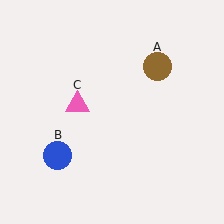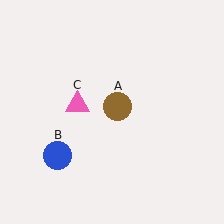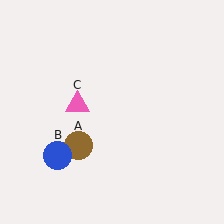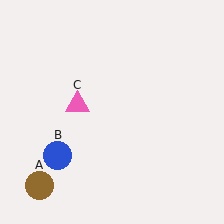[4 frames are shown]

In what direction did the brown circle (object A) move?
The brown circle (object A) moved down and to the left.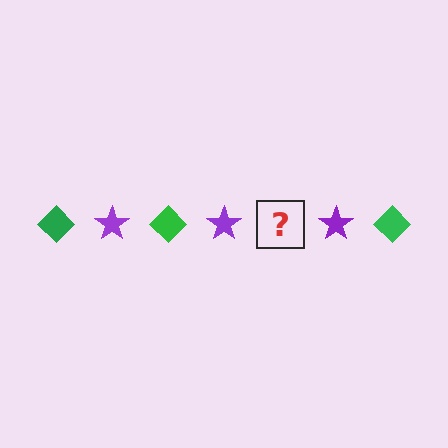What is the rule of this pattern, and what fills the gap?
The rule is that the pattern alternates between green diamond and purple star. The gap should be filled with a green diamond.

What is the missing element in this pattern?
The missing element is a green diamond.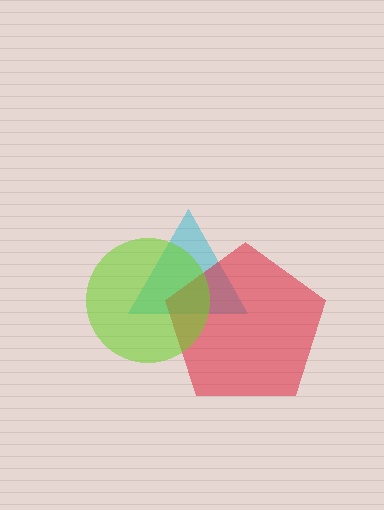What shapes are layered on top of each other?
The layered shapes are: a cyan triangle, a red pentagon, a lime circle.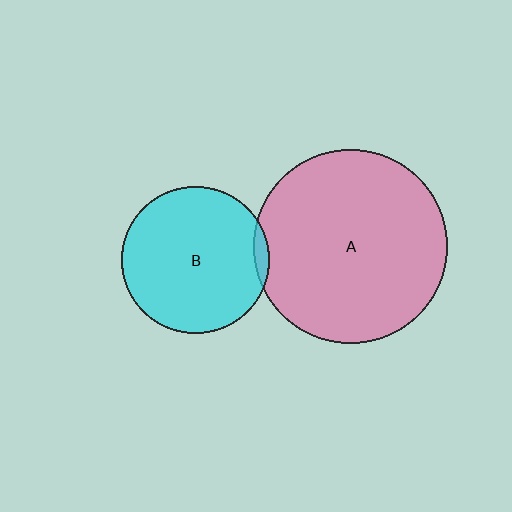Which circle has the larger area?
Circle A (pink).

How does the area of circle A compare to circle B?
Approximately 1.7 times.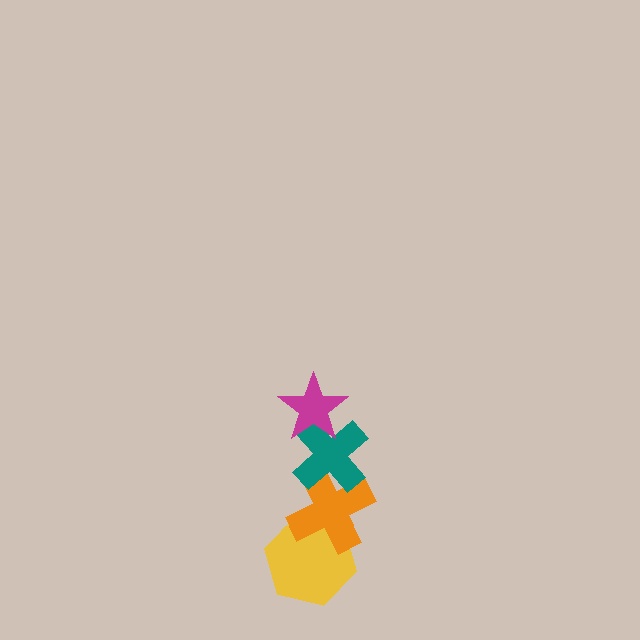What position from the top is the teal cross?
The teal cross is 2nd from the top.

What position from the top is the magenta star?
The magenta star is 1st from the top.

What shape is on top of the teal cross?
The magenta star is on top of the teal cross.